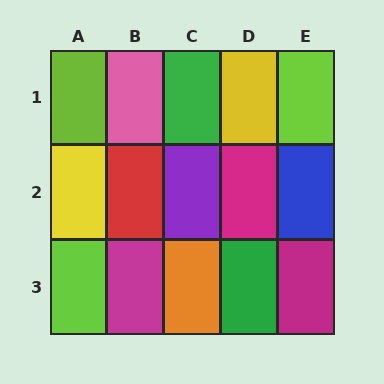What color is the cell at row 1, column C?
Green.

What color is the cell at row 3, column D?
Green.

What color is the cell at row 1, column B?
Pink.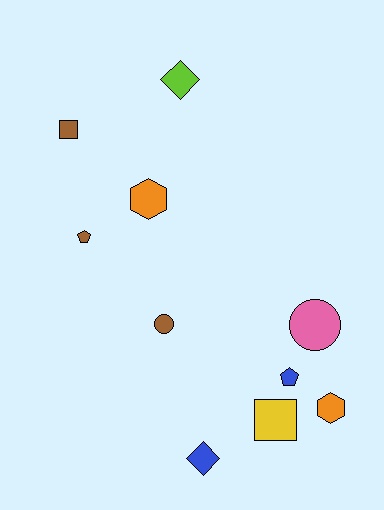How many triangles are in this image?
There are no triangles.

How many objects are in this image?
There are 10 objects.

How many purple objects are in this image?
There are no purple objects.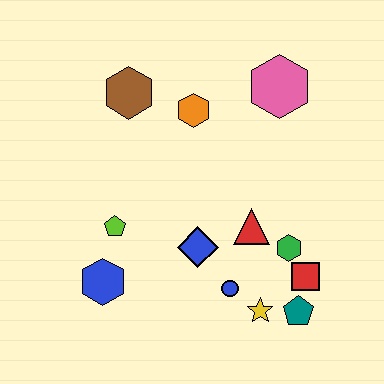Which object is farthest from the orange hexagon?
The teal pentagon is farthest from the orange hexagon.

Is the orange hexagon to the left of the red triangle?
Yes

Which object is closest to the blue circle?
The yellow star is closest to the blue circle.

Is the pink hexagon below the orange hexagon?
No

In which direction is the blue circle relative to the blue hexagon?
The blue circle is to the right of the blue hexagon.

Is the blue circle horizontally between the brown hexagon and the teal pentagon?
Yes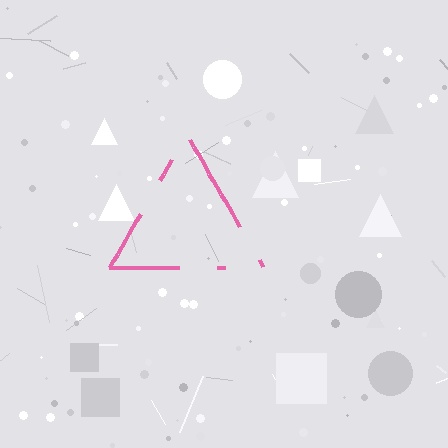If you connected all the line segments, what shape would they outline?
They would outline a triangle.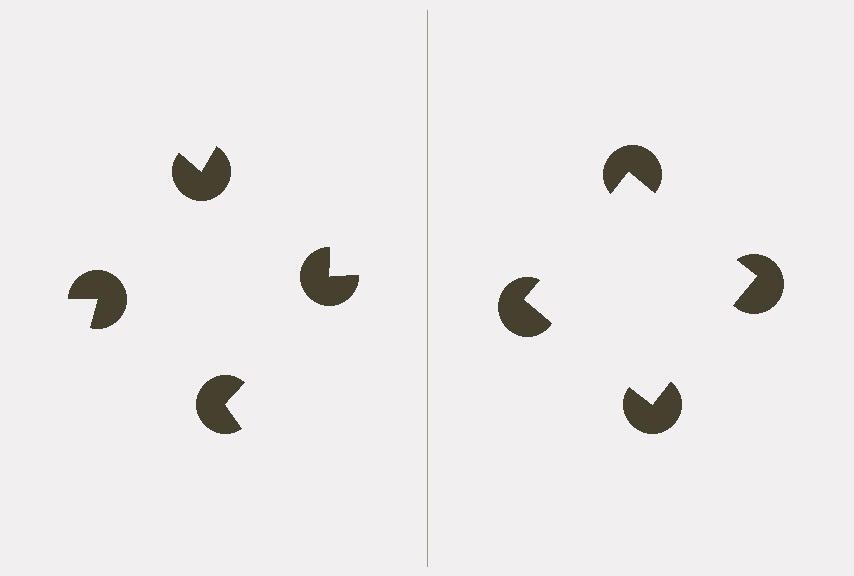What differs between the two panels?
The pac-man discs are positioned identically on both sides; only the wedge orientations differ. On the right they align to a square; on the left they are misaligned.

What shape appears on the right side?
An illusory square.